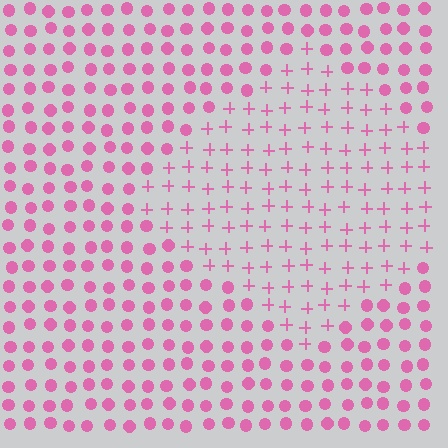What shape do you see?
I see a diamond.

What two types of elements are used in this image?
The image uses plus signs inside the diamond region and circles outside it.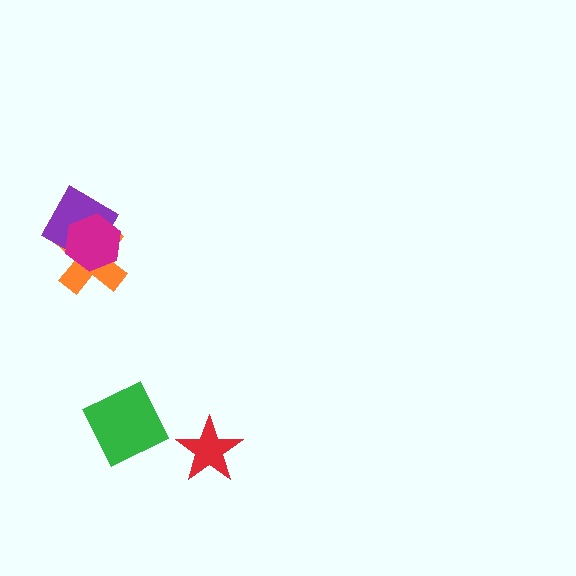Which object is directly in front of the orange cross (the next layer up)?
The purple diamond is directly in front of the orange cross.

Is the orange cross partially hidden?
Yes, it is partially covered by another shape.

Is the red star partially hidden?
No, no other shape covers it.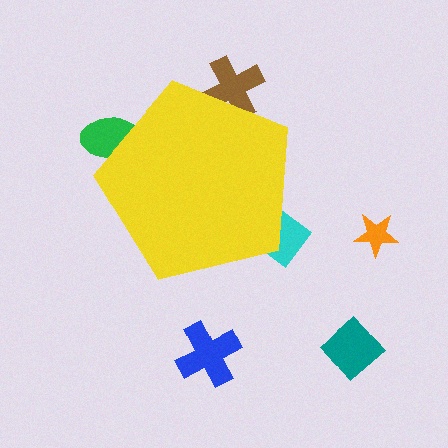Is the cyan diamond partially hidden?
Yes, the cyan diamond is partially hidden behind the yellow pentagon.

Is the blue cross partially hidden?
No, the blue cross is fully visible.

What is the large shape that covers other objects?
A yellow pentagon.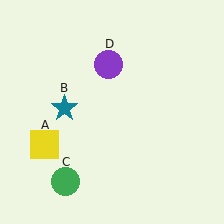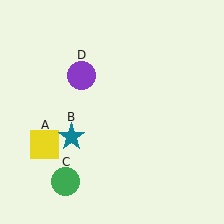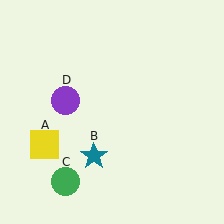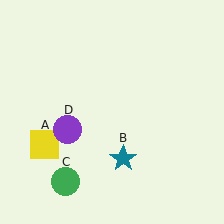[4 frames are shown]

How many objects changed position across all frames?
2 objects changed position: teal star (object B), purple circle (object D).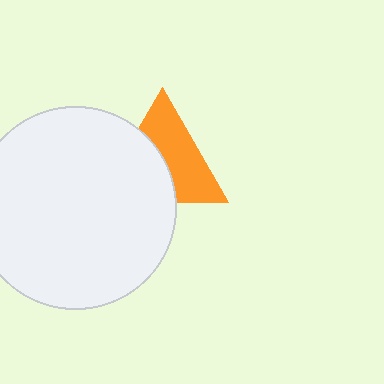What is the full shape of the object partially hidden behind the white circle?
The partially hidden object is an orange triangle.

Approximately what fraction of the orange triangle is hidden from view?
Roughly 46% of the orange triangle is hidden behind the white circle.